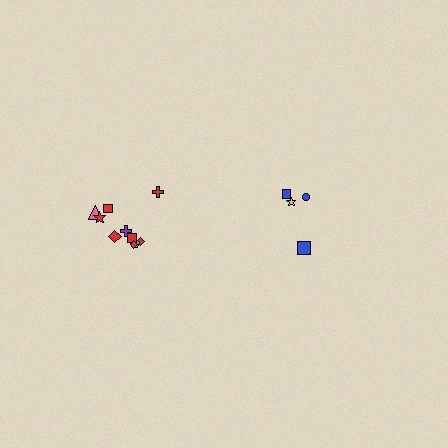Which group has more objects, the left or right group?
The left group.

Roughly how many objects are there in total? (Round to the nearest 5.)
Roughly 15 objects in total.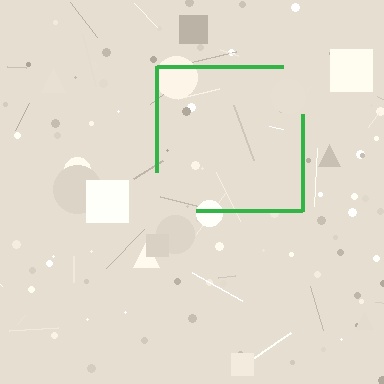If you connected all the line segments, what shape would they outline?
They would outline a square.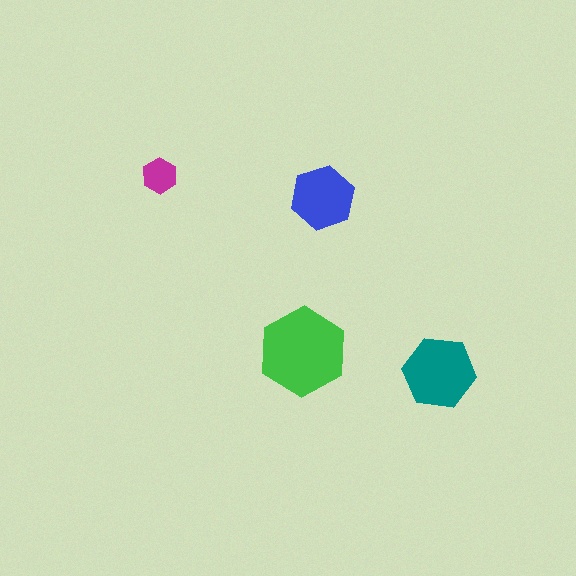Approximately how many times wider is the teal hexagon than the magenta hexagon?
About 2 times wider.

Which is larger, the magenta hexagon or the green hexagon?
The green one.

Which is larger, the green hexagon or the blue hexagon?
The green one.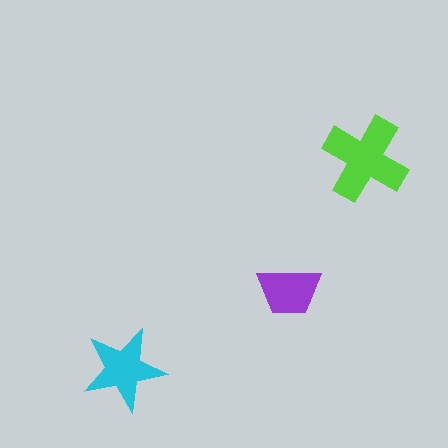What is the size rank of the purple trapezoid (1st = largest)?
3rd.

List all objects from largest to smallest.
The lime cross, the cyan star, the purple trapezoid.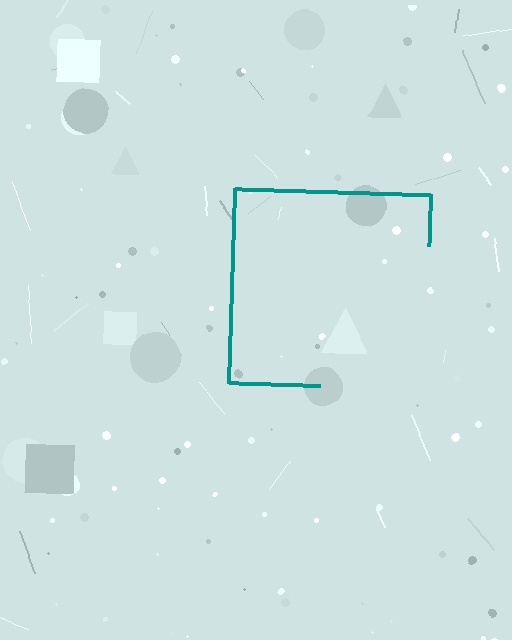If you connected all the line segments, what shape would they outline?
They would outline a square.